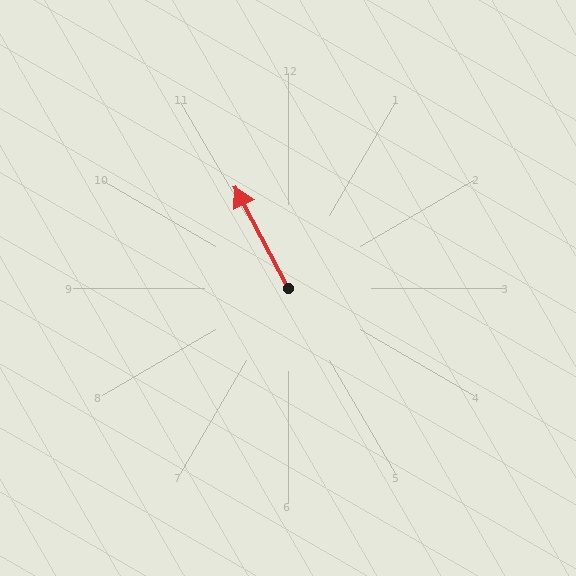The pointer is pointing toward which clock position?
Roughly 11 o'clock.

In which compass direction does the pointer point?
Northwest.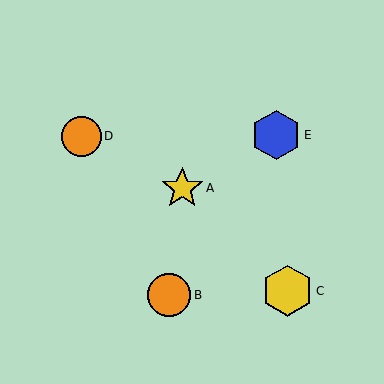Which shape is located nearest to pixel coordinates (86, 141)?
The orange circle (labeled D) at (81, 136) is nearest to that location.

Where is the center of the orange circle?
The center of the orange circle is at (81, 136).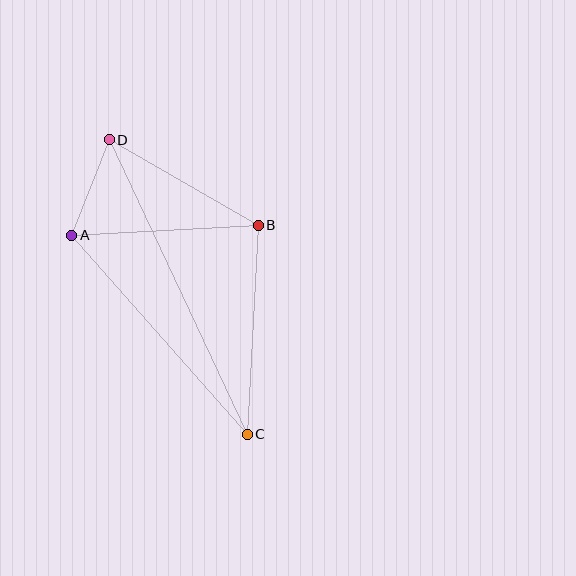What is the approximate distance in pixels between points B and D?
The distance between B and D is approximately 172 pixels.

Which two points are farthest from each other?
Points C and D are farthest from each other.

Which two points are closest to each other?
Points A and D are closest to each other.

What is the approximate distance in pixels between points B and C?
The distance between B and C is approximately 209 pixels.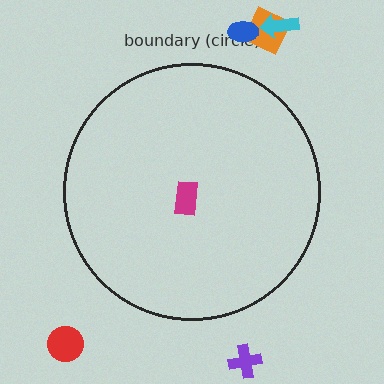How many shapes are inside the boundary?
1 inside, 5 outside.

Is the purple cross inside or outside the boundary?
Outside.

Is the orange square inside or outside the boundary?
Outside.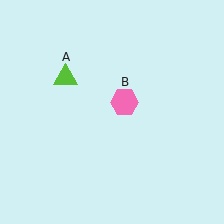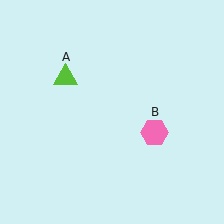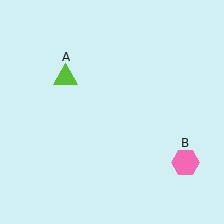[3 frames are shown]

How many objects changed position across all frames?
1 object changed position: pink hexagon (object B).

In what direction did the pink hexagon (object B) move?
The pink hexagon (object B) moved down and to the right.